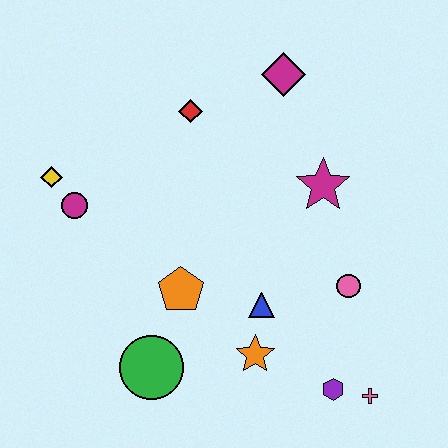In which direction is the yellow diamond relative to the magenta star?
The yellow diamond is to the left of the magenta star.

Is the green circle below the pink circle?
Yes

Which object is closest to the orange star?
The blue triangle is closest to the orange star.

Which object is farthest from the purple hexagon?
The yellow diamond is farthest from the purple hexagon.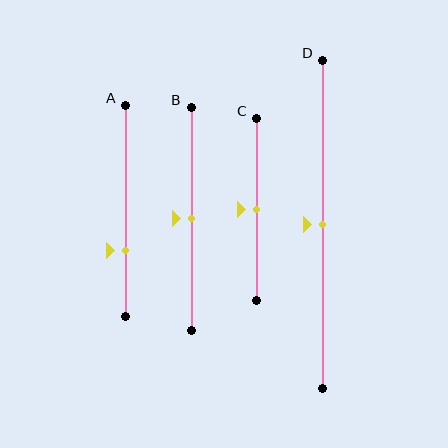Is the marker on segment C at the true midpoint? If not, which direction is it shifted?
Yes, the marker on segment C is at the true midpoint.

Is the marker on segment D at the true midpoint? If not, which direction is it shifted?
Yes, the marker on segment D is at the true midpoint.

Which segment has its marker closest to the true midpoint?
Segment B has its marker closest to the true midpoint.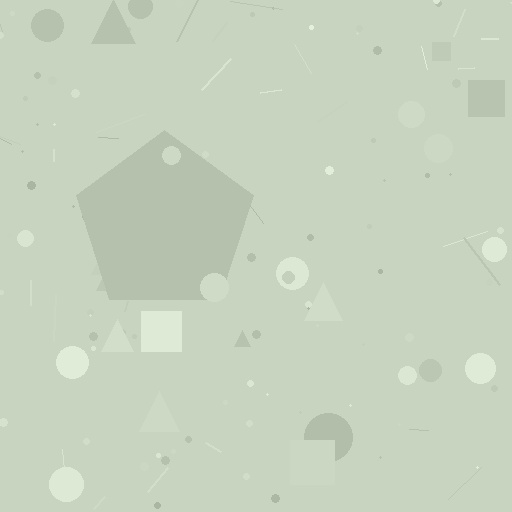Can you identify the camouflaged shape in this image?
The camouflaged shape is a pentagon.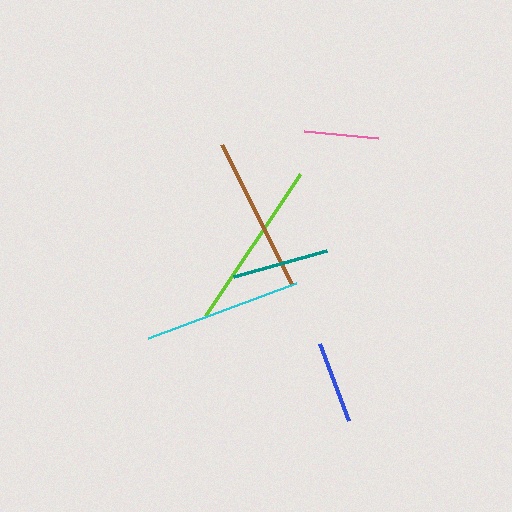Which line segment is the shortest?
The pink line is the shortest at approximately 75 pixels.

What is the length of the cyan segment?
The cyan segment is approximately 158 pixels long.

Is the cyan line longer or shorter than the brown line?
The cyan line is longer than the brown line.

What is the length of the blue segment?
The blue segment is approximately 82 pixels long.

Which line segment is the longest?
The lime line is the longest at approximately 170 pixels.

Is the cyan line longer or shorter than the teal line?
The cyan line is longer than the teal line.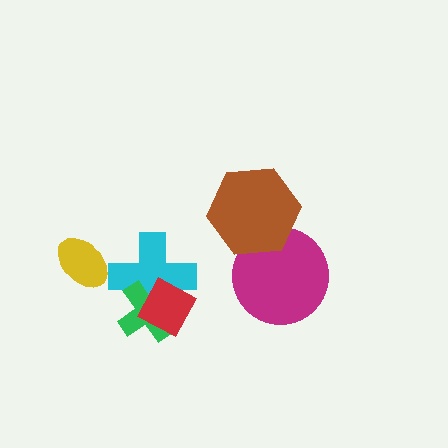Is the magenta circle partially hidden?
Yes, it is partially covered by another shape.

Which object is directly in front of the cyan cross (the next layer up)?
The green cross is directly in front of the cyan cross.